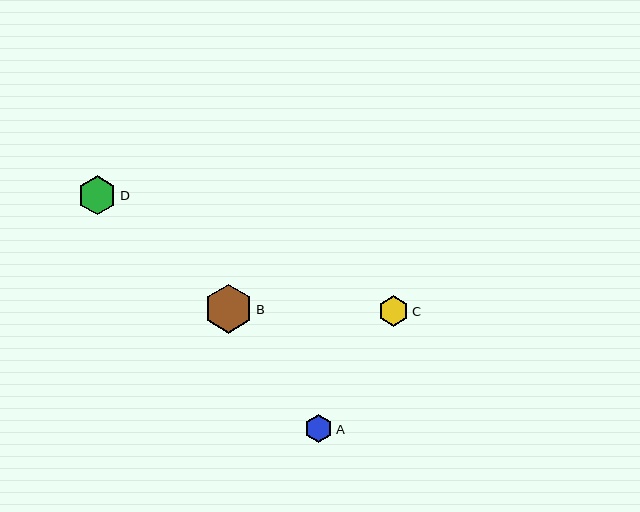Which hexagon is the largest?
Hexagon B is the largest with a size of approximately 49 pixels.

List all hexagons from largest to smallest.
From largest to smallest: B, D, C, A.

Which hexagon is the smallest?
Hexagon A is the smallest with a size of approximately 28 pixels.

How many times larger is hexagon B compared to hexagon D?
Hexagon B is approximately 1.3 times the size of hexagon D.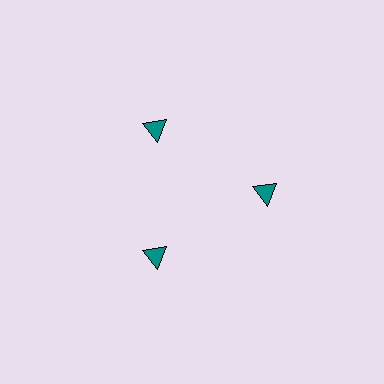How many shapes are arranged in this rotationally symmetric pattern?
There are 3 shapes, arranged in 3 groups of 1.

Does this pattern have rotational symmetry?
Yes, this pattern has 3-fold rotational symmetry. It looks the same after rotating 120 degrees around the center.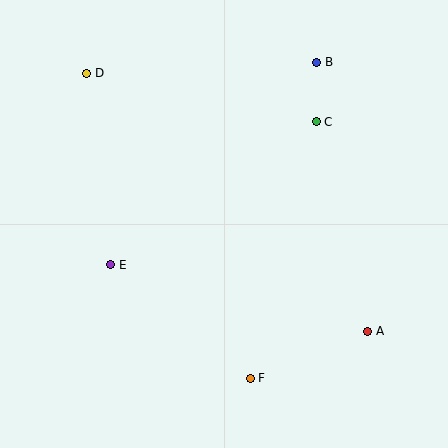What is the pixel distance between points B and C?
The distance between B and C is 60 pixels.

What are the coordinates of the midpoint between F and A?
The midpoint between F and A is at (309, 355).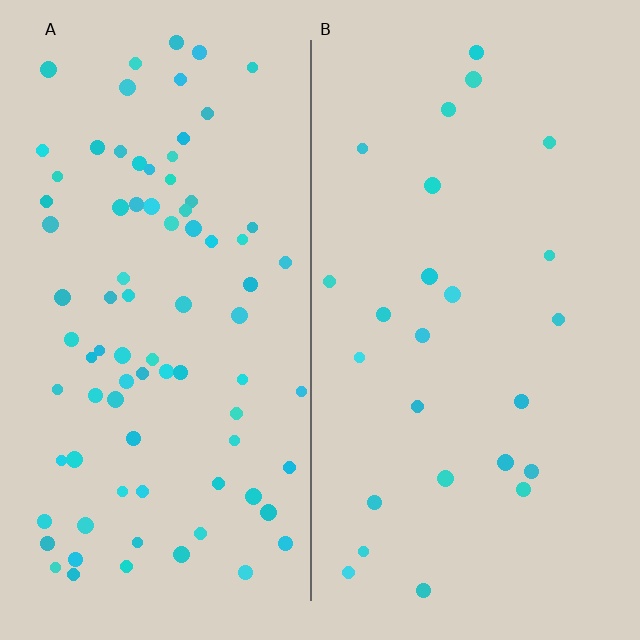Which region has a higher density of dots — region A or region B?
A (the left).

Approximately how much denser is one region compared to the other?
Approximately 3.3× — region A over region B.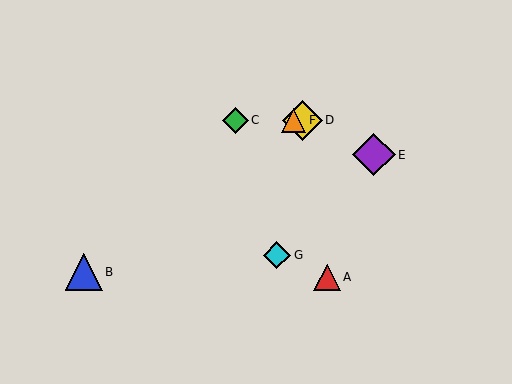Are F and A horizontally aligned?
No, F is at y≈120 and A is at y≈277.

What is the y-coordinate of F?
Object F is at y≈120.